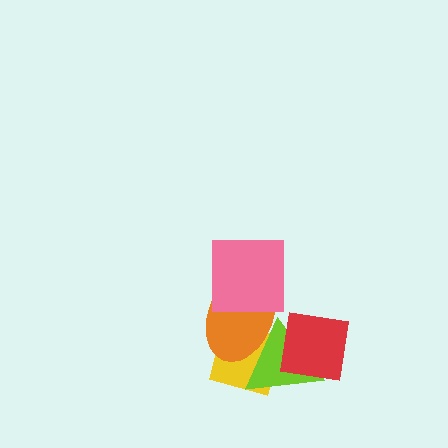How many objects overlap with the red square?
3 objects overlap with the red square.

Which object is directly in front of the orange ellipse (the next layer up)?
The red square is directly in front of the orange ellipse.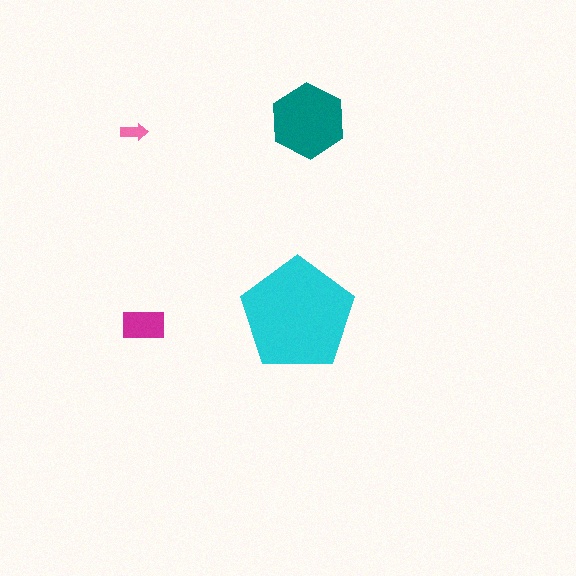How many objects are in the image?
There are 4 objects in the image.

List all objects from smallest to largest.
The pink arrow, the magenta rectangle, the teal hexagon, the cyan pentagon.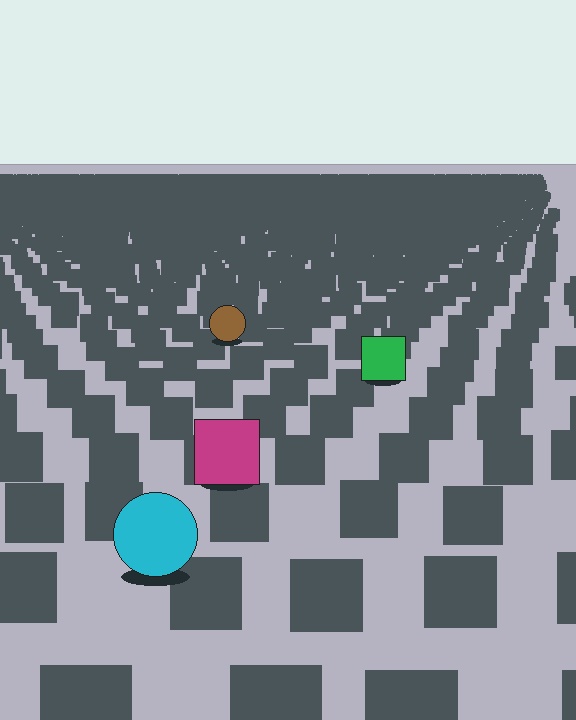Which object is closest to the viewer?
The cyan circle is closest. The texture marks near it are larger and more spread out.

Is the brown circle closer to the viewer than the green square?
No. The green square is closer — you can tell from the texture gradient: the ground texture is coarser near it.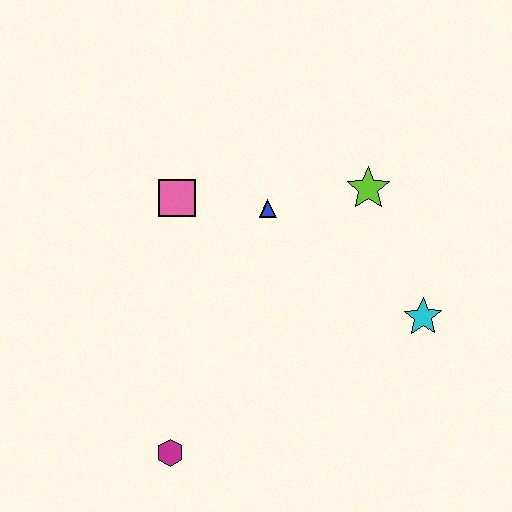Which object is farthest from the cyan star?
The magenta hexagon is farthest from the cyan star.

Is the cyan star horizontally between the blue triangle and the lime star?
No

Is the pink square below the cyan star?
No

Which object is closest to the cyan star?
The lime star is closest to the cyan star.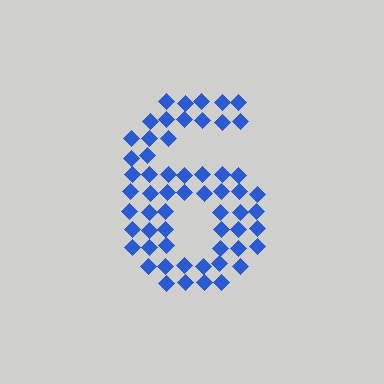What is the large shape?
The large shape is the digit 6.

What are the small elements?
The small elements are diamonds.